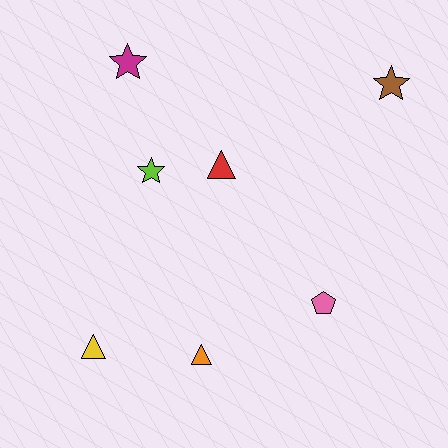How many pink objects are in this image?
There is 1 pink object.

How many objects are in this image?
There are 7 objects.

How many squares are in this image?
There are no squares.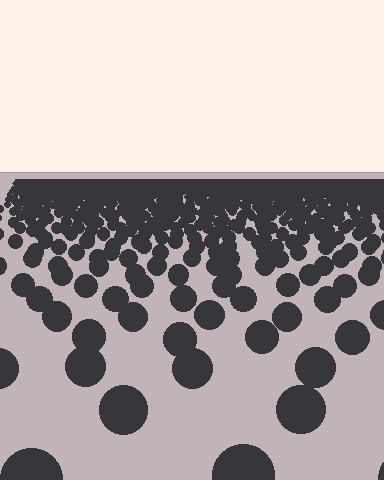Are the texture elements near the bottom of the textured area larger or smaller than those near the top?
Larger. Near the bottom, elements are closer to the viewer and appear at a bigger on-screen size.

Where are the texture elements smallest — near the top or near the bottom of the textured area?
Near the top.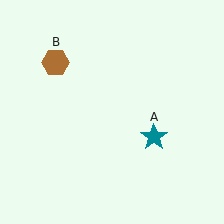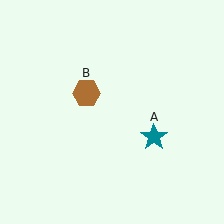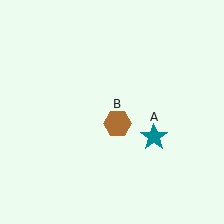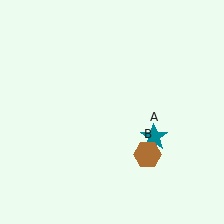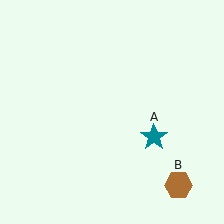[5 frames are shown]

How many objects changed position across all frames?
1 object changed position: brown hexagon (object B).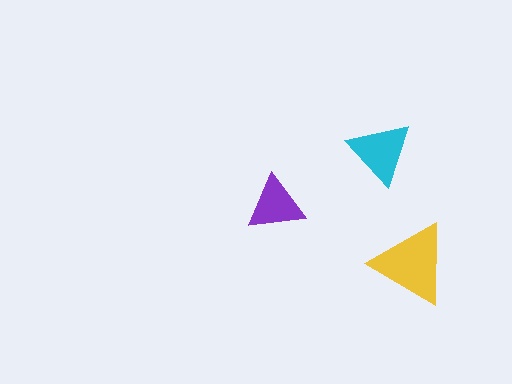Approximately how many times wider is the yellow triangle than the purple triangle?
About 1.5 times wider.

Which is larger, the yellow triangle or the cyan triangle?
The yellow one.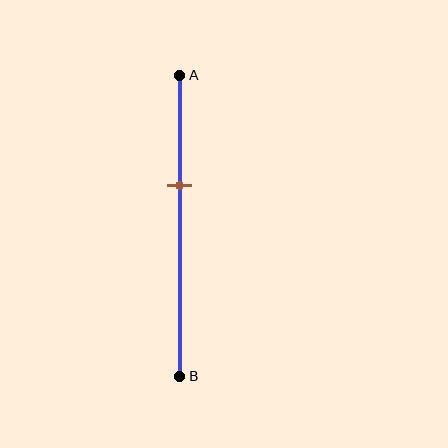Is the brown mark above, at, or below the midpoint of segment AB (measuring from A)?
The brown mark is above the midpoint of segment AB.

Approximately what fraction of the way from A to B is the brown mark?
The brown mark is approximately 35% of the way from A to B.